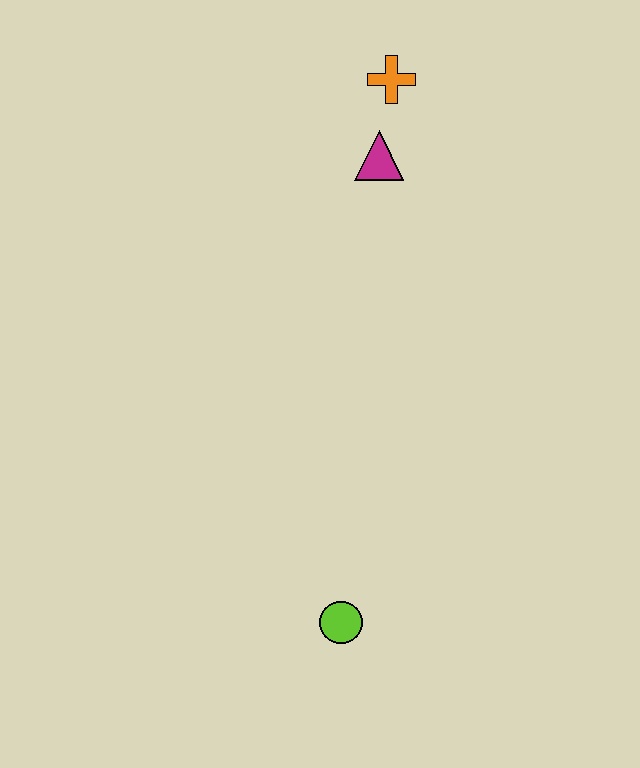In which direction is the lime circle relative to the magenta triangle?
The lime circle is below the magenta triangle.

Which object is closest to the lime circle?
The magenta triangle is closest to the lime circle.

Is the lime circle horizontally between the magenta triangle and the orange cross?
No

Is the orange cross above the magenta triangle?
Yes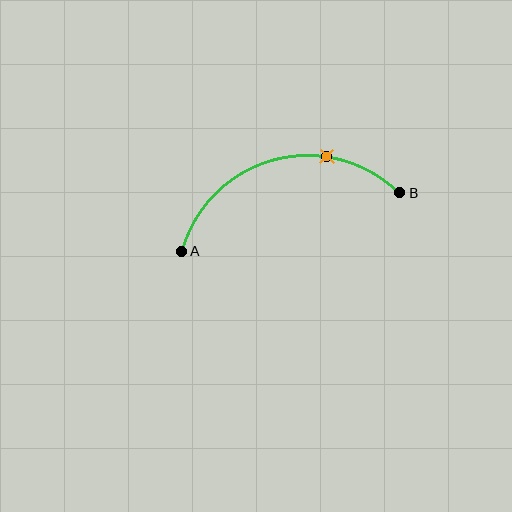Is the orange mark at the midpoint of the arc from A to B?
No. The orange mark lies on the arc but is closer to endpoint B. The arc midpoint would be at the point on the curve equidistant along the arc from both A and B.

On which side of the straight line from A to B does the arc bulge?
The arc bulges above the straight line connecting A and B.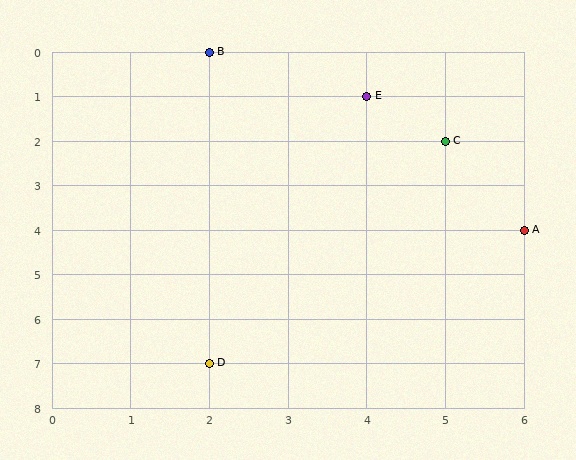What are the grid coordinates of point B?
Point B is at grid coordinates (2, 0).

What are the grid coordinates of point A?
Point A is at grid coordinates (6, 4).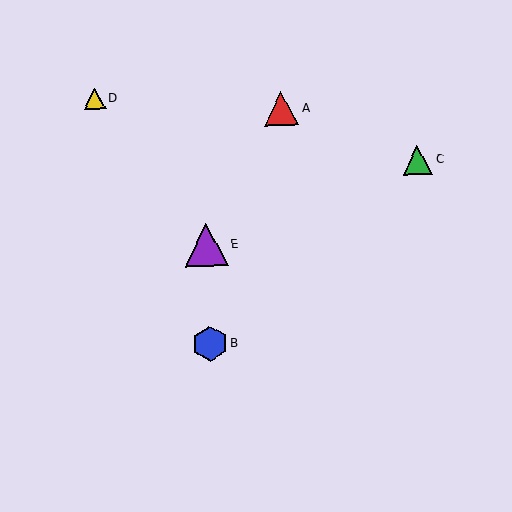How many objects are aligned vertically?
2 objects (B, E) are aligned vertically.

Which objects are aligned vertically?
Objects B, E are aligned vertically.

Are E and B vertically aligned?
Yes, both are at x≈207.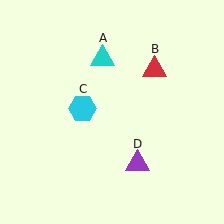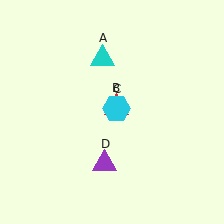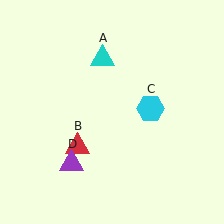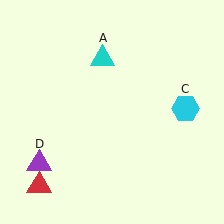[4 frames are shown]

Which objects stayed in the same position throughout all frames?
Cyan triangle (object A) remained stationary.